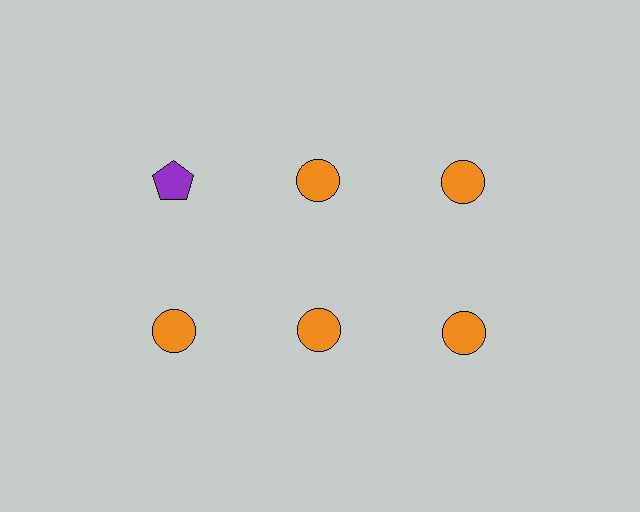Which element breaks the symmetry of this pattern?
The purple pentagon in the top row, leftmost column breaks the symmetry. All other shapes are orange circles.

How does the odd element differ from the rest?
It differs in both color (purple instead of orange) and shape (pentagon instead of circle).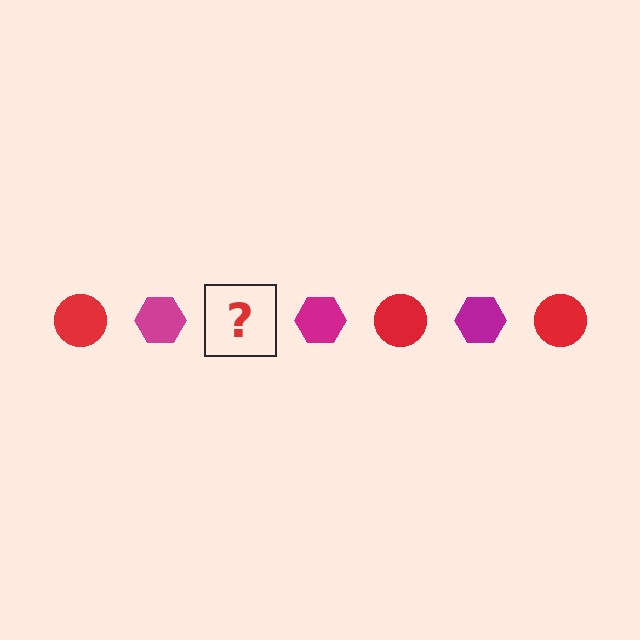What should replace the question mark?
The question mark should be replaced with a red circle.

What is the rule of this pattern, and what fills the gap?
The rule is that the pattern alternates between red circle and magenta hexagon. The gap should be filled with a red circle.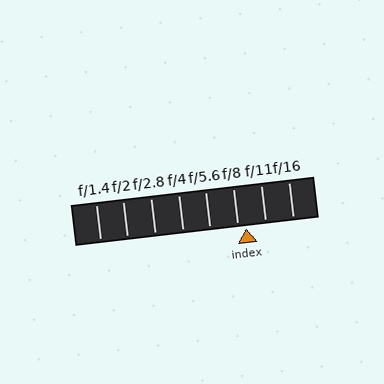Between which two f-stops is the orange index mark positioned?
The index mark is between f/8 and f/11.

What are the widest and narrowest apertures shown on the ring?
The widest aperture shown is f/1.4 and the narrowest is f/16.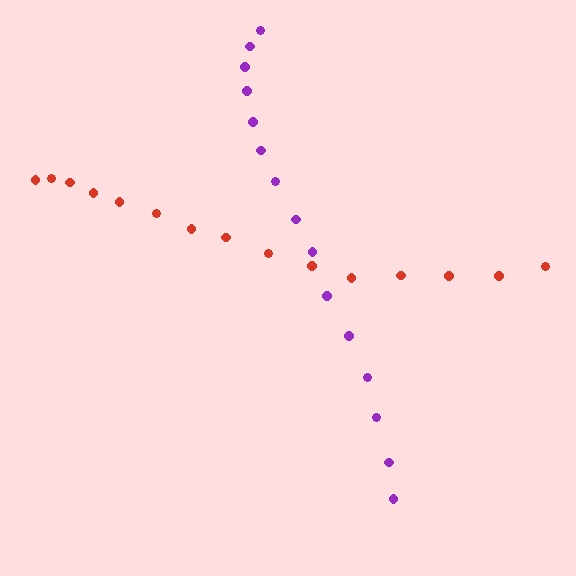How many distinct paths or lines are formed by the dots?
There are 2 distinct paths.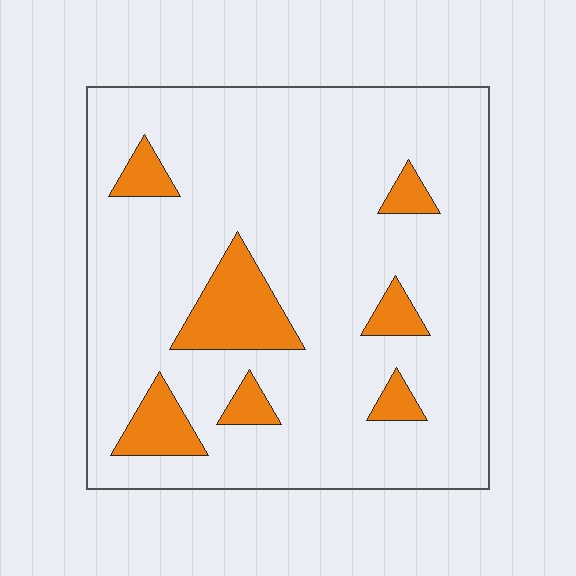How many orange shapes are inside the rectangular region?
7.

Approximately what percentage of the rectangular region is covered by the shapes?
Approximately 15%.